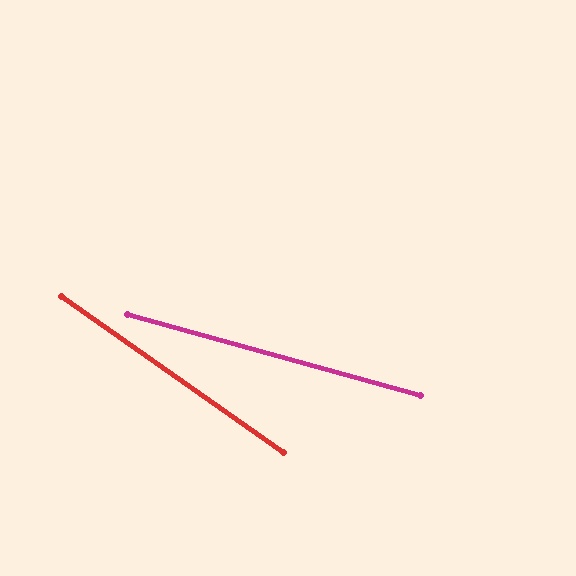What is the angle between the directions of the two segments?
Approximately 20 degrees.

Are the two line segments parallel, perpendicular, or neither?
Neither parallel nor perpendicular — they differ by about 20°.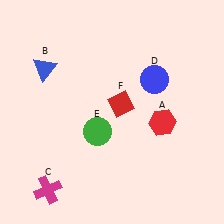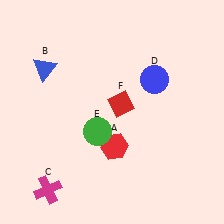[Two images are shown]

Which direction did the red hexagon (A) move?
The red hexagon (A) moved left.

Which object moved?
The red hexagon (A) moved left.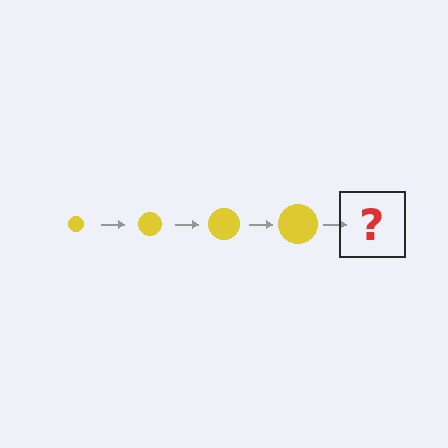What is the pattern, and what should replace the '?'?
The pattern is that the circle gets progressively larger each step. The '?' should be a yellow circle, larger than the previous one.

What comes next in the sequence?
The next element should be a yellow circle, larger than the previous one.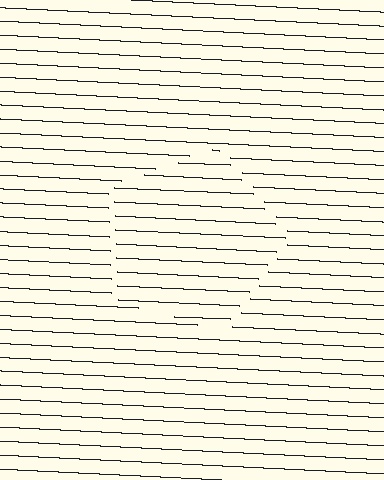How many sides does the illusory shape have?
5 sides — the line-ends trace a pentagon.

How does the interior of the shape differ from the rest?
The interior of the shape contains the same grating, shifted by half a period — the contour is defined by the phase discontinuity where line-ends from the inner and outer gratings abut.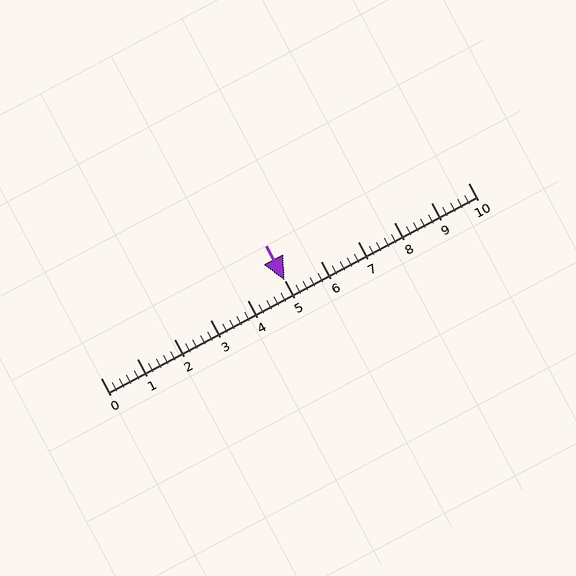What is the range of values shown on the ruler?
The ruler shows values from 0 to 10.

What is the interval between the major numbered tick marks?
The major tick marks are spaced 1 units apart.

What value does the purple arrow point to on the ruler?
The purple arrow points to approximately 5.0.